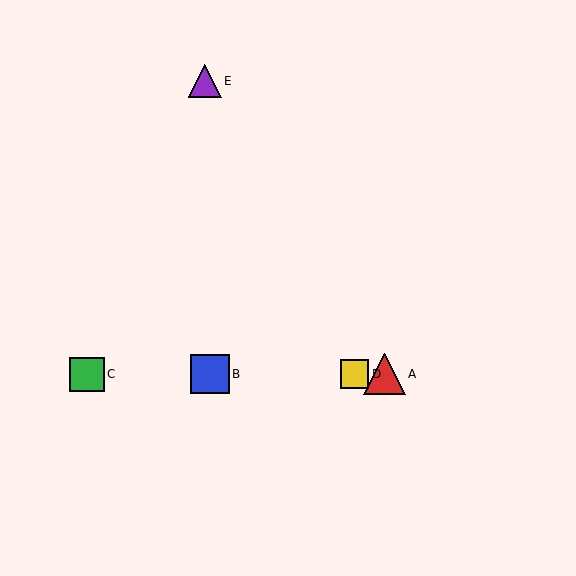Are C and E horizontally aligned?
No, C is at y≈374 and E is at y≈81.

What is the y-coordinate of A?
Object A is at y≈374.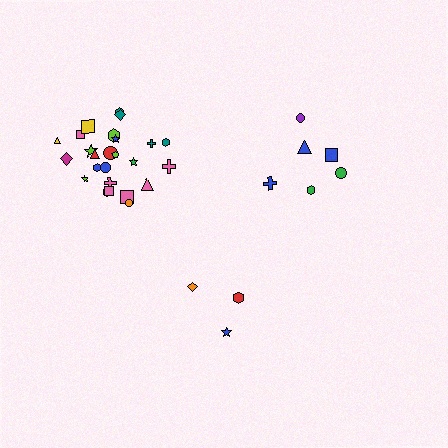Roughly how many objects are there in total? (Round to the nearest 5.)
Roughly 35 objects in total.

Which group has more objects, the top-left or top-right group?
The top-left group.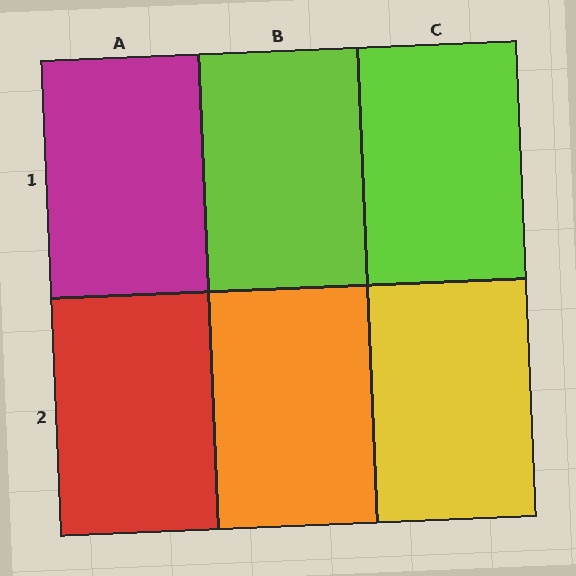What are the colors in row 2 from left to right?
Red, orange, yellow.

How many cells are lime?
2 cells are lime.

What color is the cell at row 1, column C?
Lime.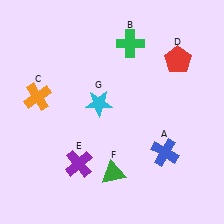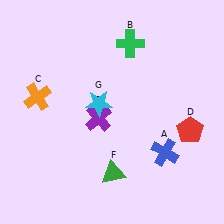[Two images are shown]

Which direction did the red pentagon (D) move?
The red pentagon (D) moved down.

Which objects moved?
The objects that moved are: the red pentagon (D), the purple cross (E).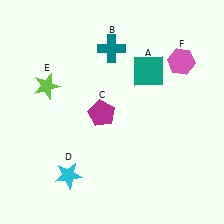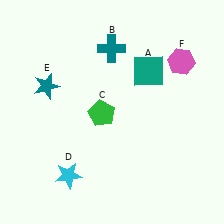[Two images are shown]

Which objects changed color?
C changed from magenta to green. E changed from lime to teal.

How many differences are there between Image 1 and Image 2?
There are 2 differences between the two images.